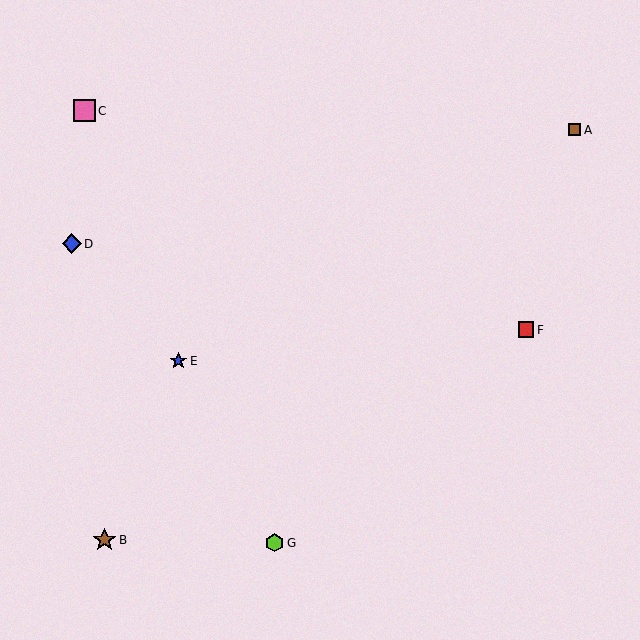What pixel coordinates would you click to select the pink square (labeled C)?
Click at (85, 111) to select the pink square C.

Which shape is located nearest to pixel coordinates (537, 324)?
The red square (labeled F) at (526, 330) is nearest to that location.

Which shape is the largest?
The brown star (labeled B) is the largest.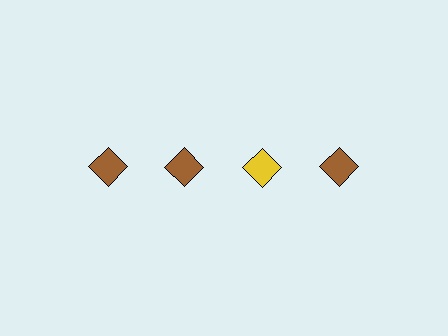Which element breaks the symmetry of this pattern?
The yellow diamond in the top row, center column breaks the symmetry. All other shapes are brown diamonds.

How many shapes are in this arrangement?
There are 4 shapes arranged in a grid pattern.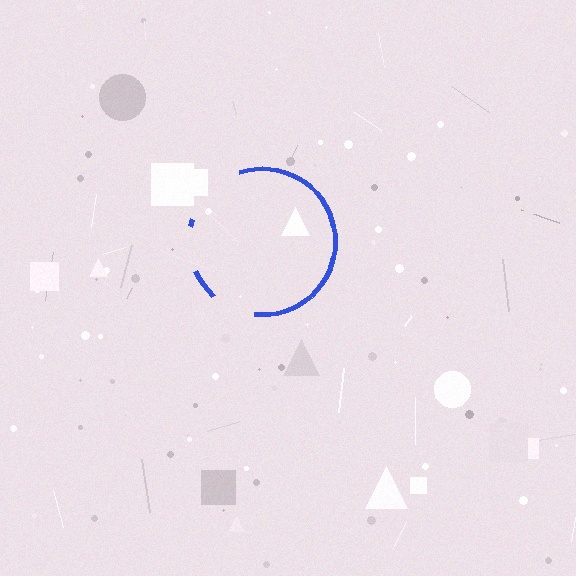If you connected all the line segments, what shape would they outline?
They would outline a circle.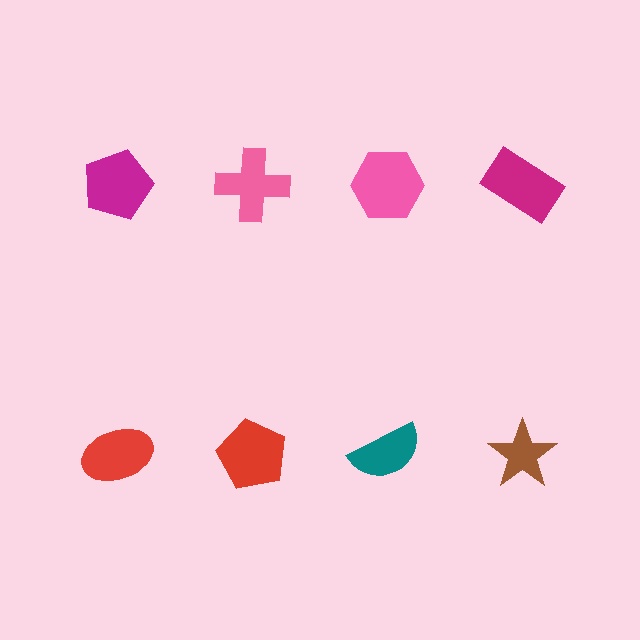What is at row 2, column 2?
A red pentagon.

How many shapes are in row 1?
4 shapes.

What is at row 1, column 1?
A magenta pentagon.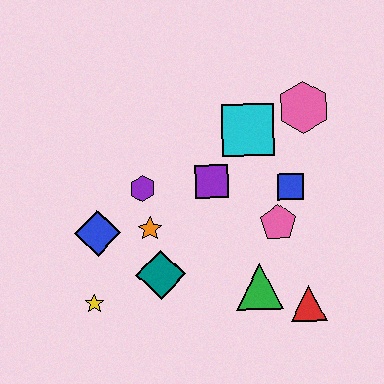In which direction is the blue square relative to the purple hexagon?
The blue square is to the right of the purple hexagon.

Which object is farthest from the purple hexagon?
The red triangle is farthest from the purple hexagon.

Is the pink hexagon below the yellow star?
No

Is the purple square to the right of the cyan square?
No